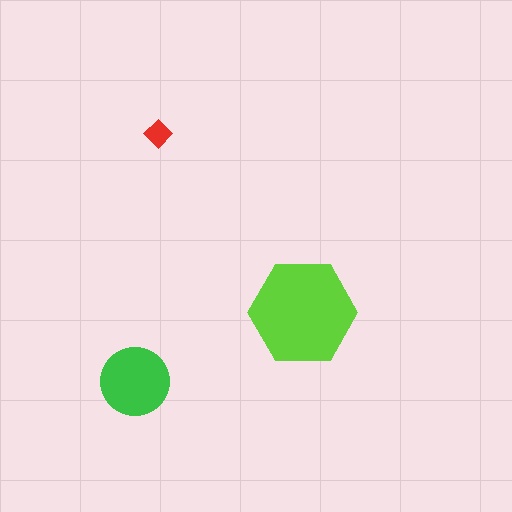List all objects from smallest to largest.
The red diamond, the green circle, the lime hexagon.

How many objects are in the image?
There are 3 objects in the image.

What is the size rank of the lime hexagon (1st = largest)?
1st.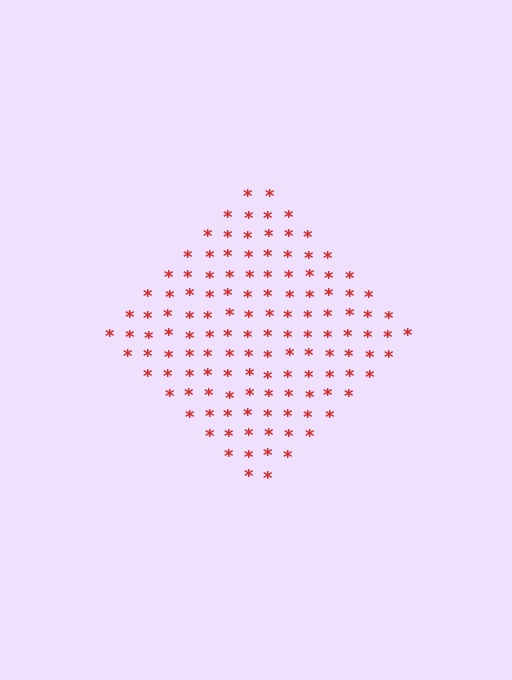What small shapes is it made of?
It is made of small asterisks.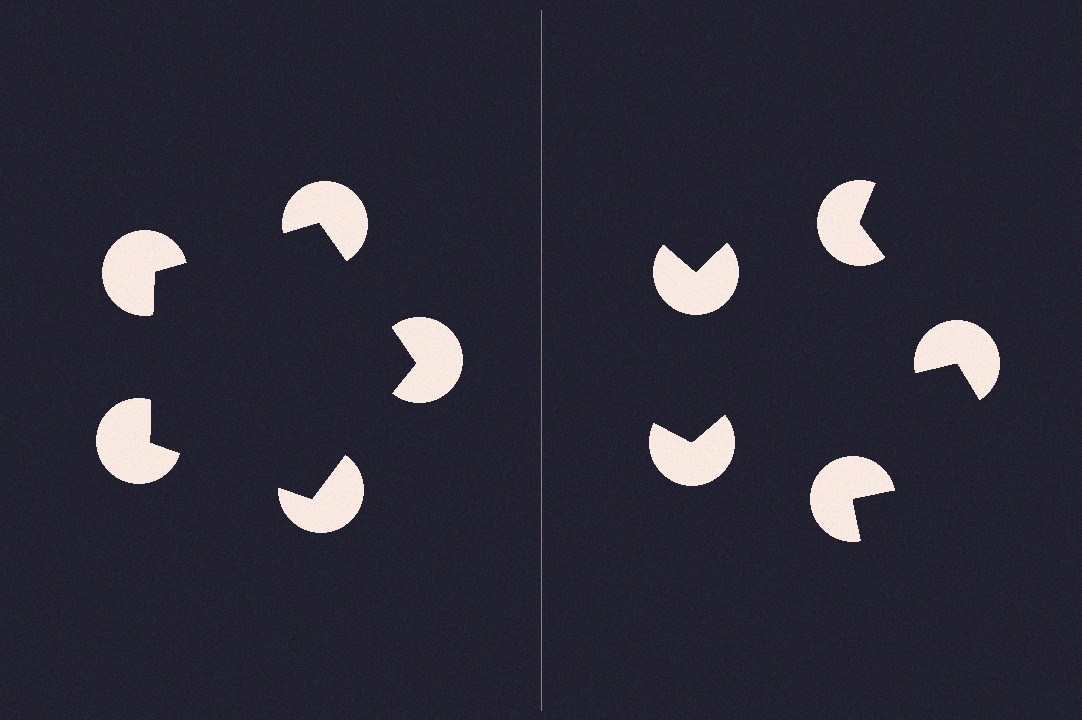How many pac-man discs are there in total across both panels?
10 — 5 on each side.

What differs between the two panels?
The pac-man discs are positioned identically on both sides; only the wedge orientations differ. On the left they align to a pentagon; on the right they are misaligned.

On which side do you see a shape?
An illusory pentagon appears on the left side. On the right side the wedge cuts are rotated, so no coherent shape forms.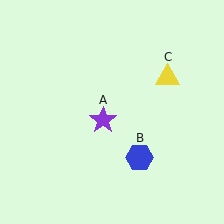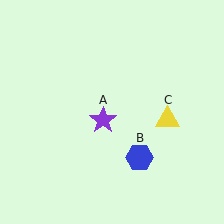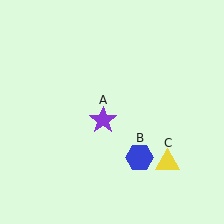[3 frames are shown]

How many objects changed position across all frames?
1 object changed position: yellow triangle (object C).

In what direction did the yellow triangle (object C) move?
The yellow triangle (object C) moved down.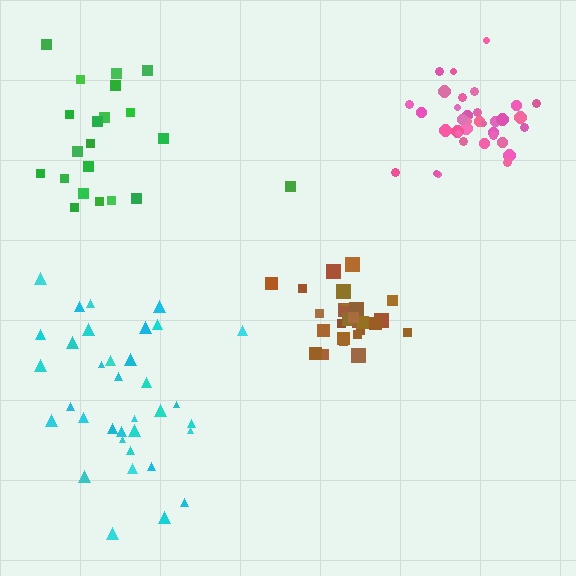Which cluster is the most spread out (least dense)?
Green.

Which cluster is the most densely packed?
Brown.